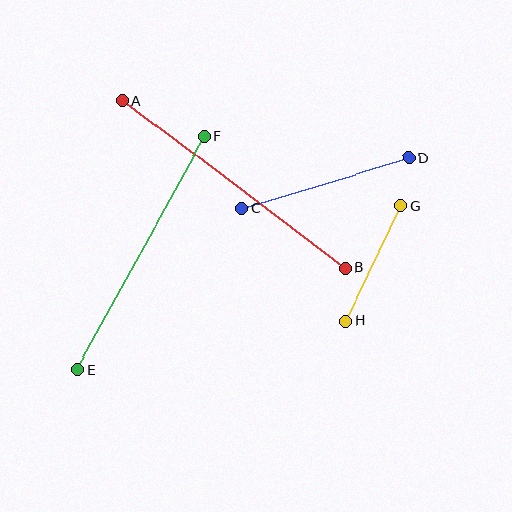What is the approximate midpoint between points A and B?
The midpoint is at approximately (234, 184) pixels.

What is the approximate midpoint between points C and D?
The midpoint is at approximately (325, 183) pixels.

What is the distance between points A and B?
The distance is approximately 279 pixels.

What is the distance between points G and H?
The distance is approximately 127 pixels.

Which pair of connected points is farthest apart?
Points A and B are farthest apart.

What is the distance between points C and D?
The distance is approximately 174 pixels.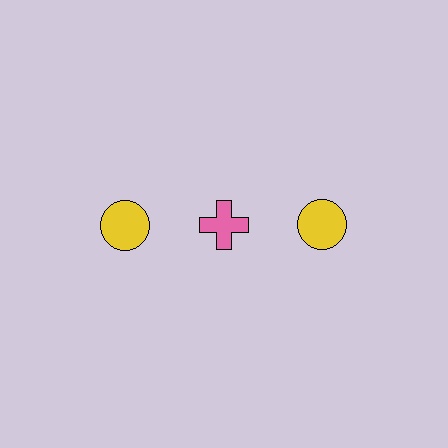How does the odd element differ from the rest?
It differs in both color (pink instead of yellow) and shape (cross instead of circle).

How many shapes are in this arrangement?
There are 3 shapes arranged in a grid pattern.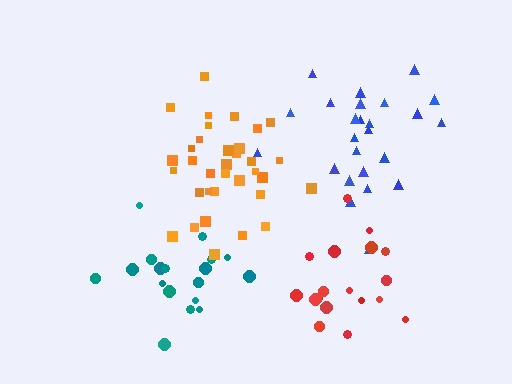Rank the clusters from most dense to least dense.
orange, teal, red, blue.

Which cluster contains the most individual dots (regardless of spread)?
Orange (34).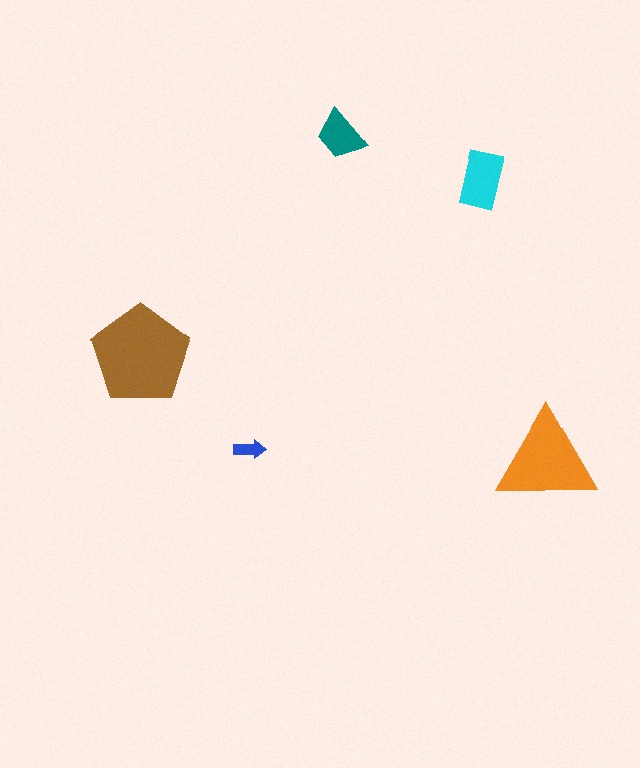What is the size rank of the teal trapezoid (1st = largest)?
4th.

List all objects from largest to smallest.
The brown pentagon, the orange triangle, the cyan rectangle, the teal trapezoid, the blue arrow.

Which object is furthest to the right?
The orange triangle is rightmost.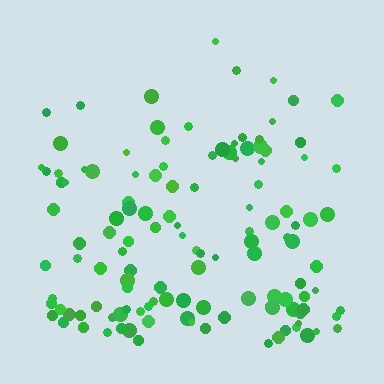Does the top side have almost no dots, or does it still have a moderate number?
Still a moderate number, just noticeably fewer than the bottom.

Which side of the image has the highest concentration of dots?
The bottom.